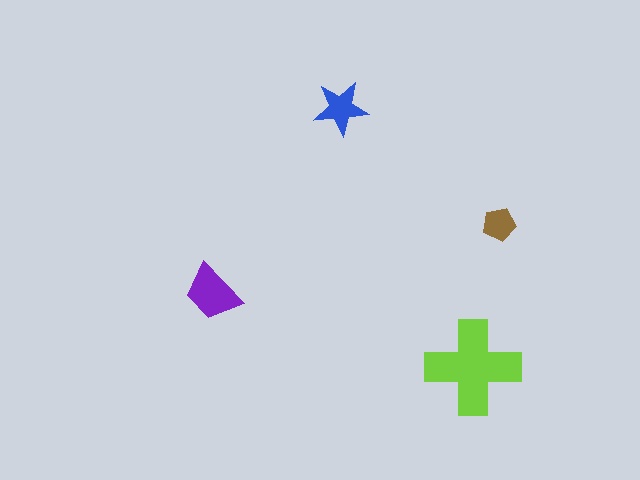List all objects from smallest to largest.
The brown pentagon, the blue star, the purple trapezoid, the lime cross.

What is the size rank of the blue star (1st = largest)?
3rd.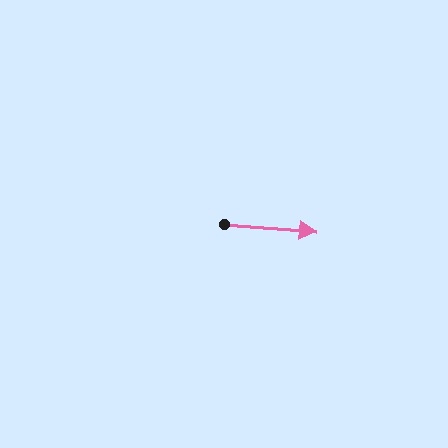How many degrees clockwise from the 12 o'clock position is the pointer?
Approximately 94 degrees.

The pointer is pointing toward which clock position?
Roughly 3 o'clock.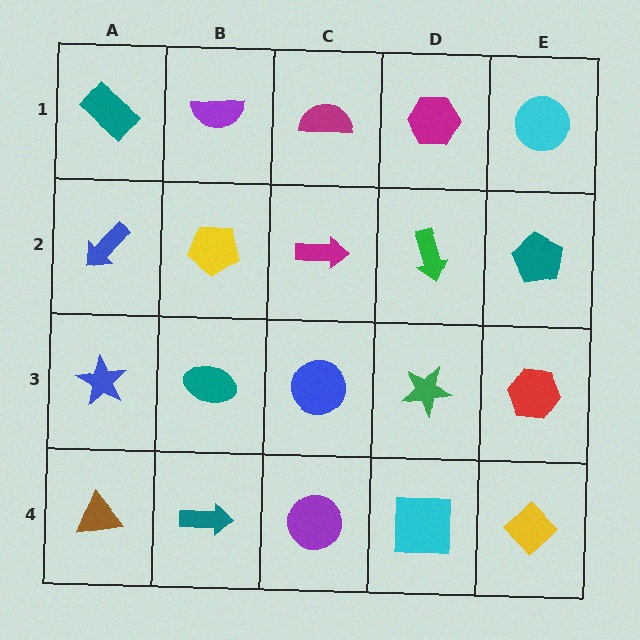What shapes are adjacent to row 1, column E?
A teal pentagon (row 2, column E), a magenta hexagon (row 1, column D).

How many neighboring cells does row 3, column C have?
4.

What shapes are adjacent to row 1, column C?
A magenta arrow (row 2, column C), a purple semicircle (row 1, column B), a magenta hexagon (row 1, column D).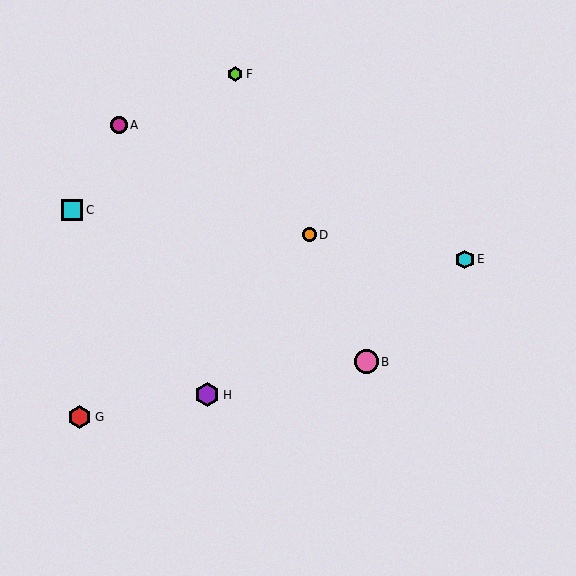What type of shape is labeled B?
Shape B is a pink circle.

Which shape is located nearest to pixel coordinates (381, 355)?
The pink circle (labeled B) at (366, 362) is nearest to that location.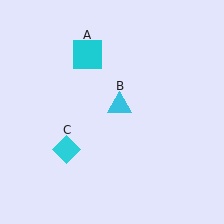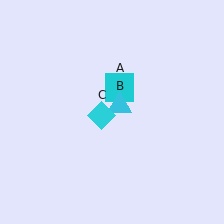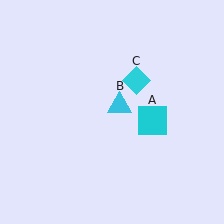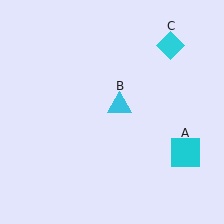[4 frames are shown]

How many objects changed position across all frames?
2 objects changed position: cyan square (object A), cyan diamond (object C).